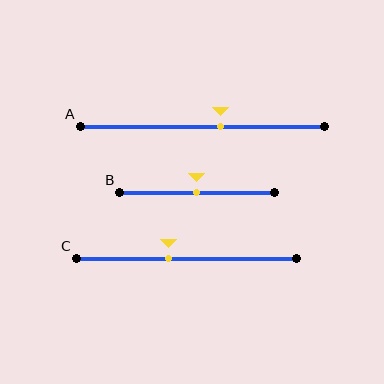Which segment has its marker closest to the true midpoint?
Segment B has its marker closest to the true midpoint.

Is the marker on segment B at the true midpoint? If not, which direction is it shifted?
Yes, the marker on segment B is at the true midpoint.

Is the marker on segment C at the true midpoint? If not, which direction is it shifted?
No, the marker on segment C is shifted to the left by about 8% of the segment length.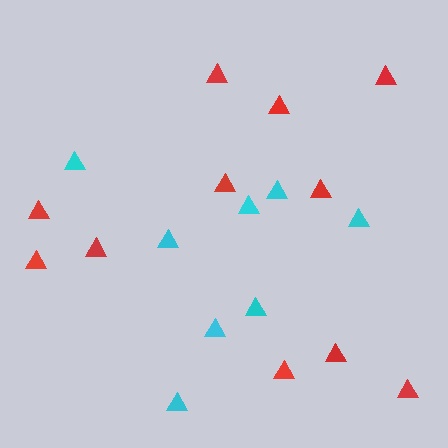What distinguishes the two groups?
There are 2 groups: one group of red triangles (11) and one group of cyan triangles (8).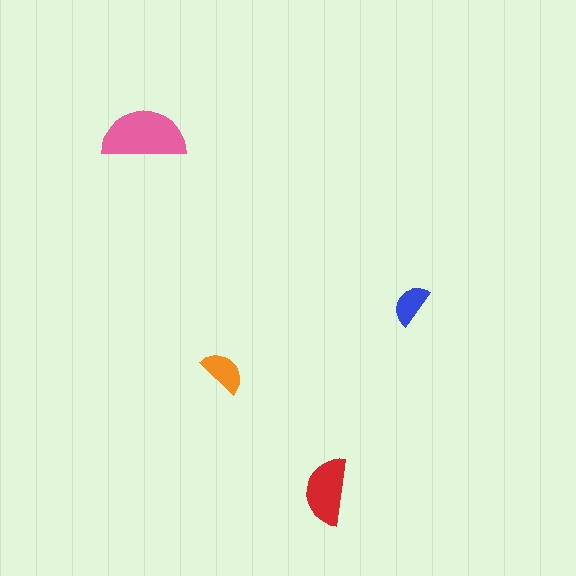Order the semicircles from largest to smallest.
the pink one, the red one, the orange one, the blue one.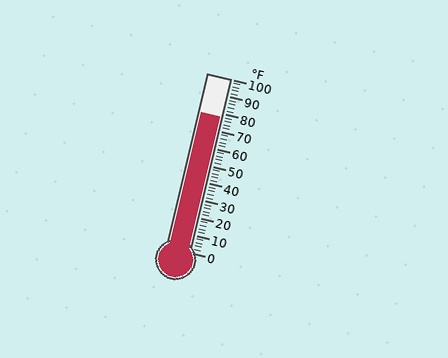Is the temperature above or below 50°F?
The temperature is above 50°F.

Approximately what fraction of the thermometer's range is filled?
The thermometer is filled to approximately 80% of its range.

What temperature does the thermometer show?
The thermometer shows approximately 78°F.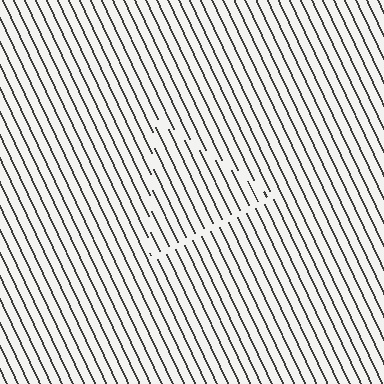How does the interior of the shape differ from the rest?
The interior of the shape contains the same grating, shifted by half a period — the contour is defined by the phase discontinuity where line-ends from the inner and outer gratings abut.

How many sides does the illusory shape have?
3 sides — the line-ends trace a triangle.